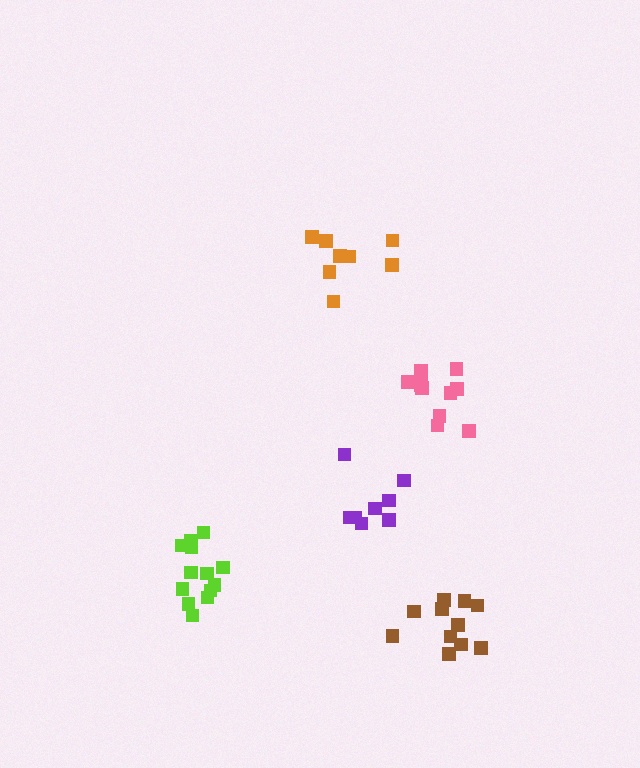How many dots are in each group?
Group 1: 13 dots, Group 2: 8 dots, Group 3: 8 dots, Group 4: 11 dots, Group 5: 10 dots (50 total).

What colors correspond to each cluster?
The clusters are colored: lime, purple, orange, brown, pink.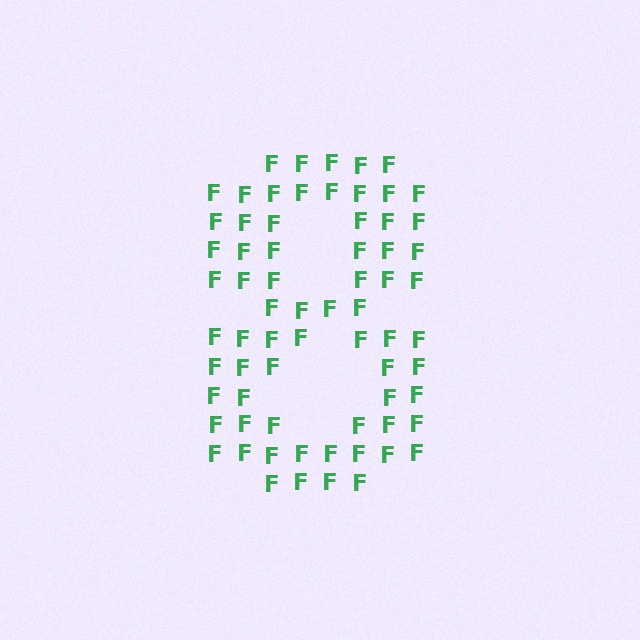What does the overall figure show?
The overall figure shows the digit 8.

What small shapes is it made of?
It is made of small letter F's.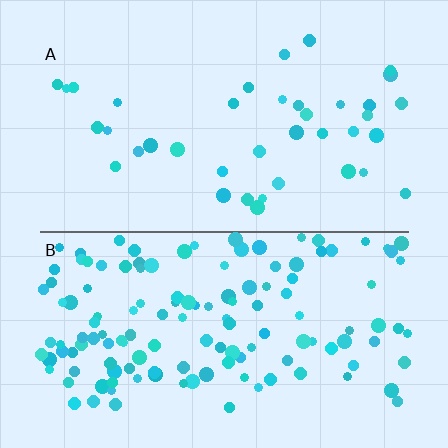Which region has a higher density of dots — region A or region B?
B (the bottom).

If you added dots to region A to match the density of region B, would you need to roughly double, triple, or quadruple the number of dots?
Approximately quadruple.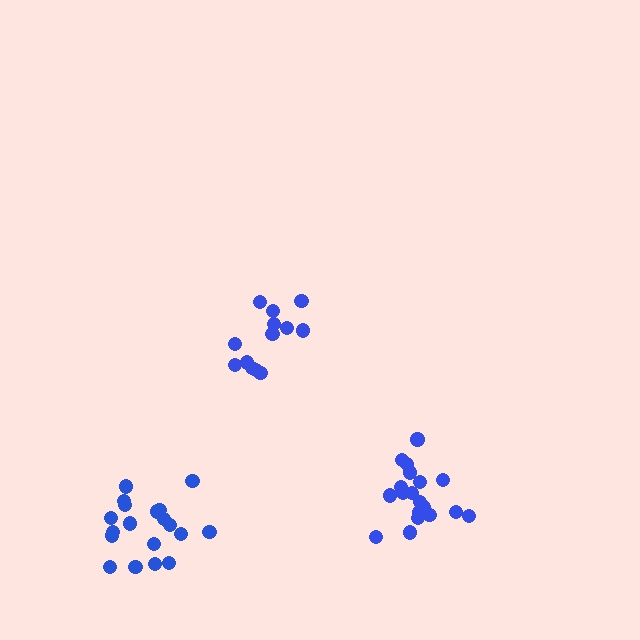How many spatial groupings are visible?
There are 3 spatial groupings.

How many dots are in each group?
Group 1: 13 dots, Group 2: 19 dots, Group 3: 19 dots (51 total).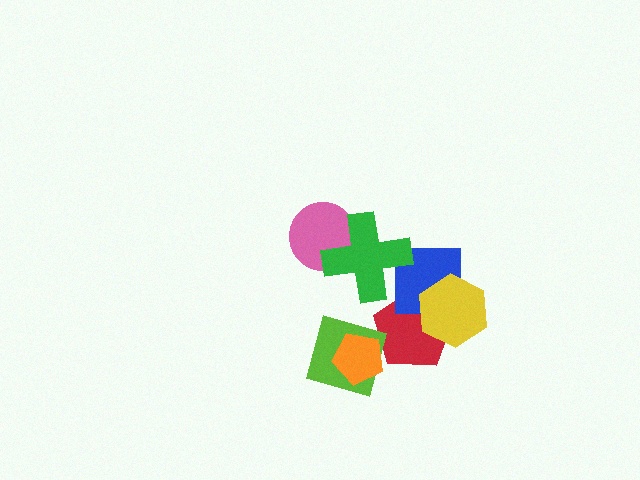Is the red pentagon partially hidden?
Yes, it is partially covered by another shape.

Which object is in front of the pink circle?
The green cross is in front of the pink circle.